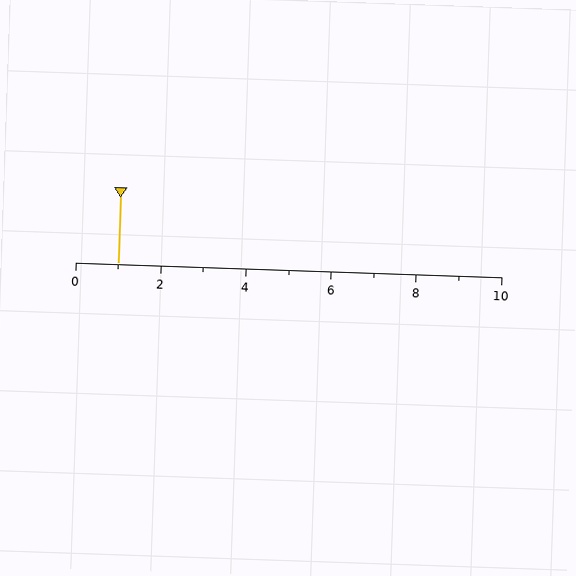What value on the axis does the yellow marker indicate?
The marker indicates approximately 1.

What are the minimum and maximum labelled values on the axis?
The axis runs from 0 to 10.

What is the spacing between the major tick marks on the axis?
The major ticks are spaced 2 apart.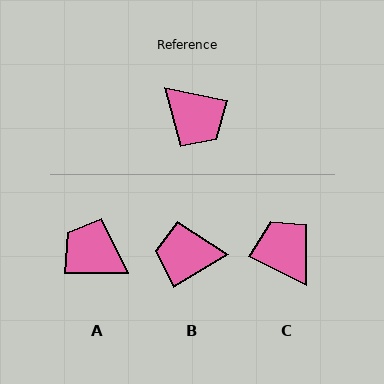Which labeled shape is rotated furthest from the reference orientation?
A, about 169 degrees away.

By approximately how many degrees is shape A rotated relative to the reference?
Approximately 169 degrees clockwise.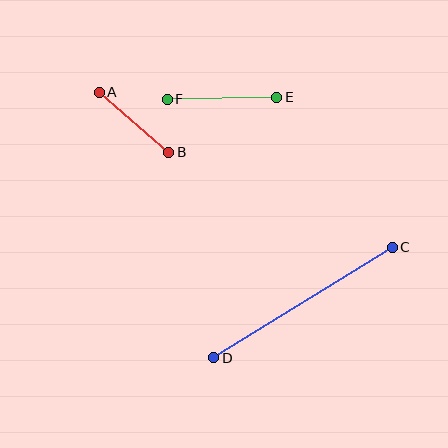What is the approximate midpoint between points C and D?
The midpoint is at approximately (303, 302) pixels.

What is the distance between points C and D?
The distance is approximately 210 pixels.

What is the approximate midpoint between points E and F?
The midpoint is at approximately (222, 98) pixels.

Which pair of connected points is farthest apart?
Points C and D are farthest apart.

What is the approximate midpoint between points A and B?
The midpoint is at approximately (134, 122) pixels.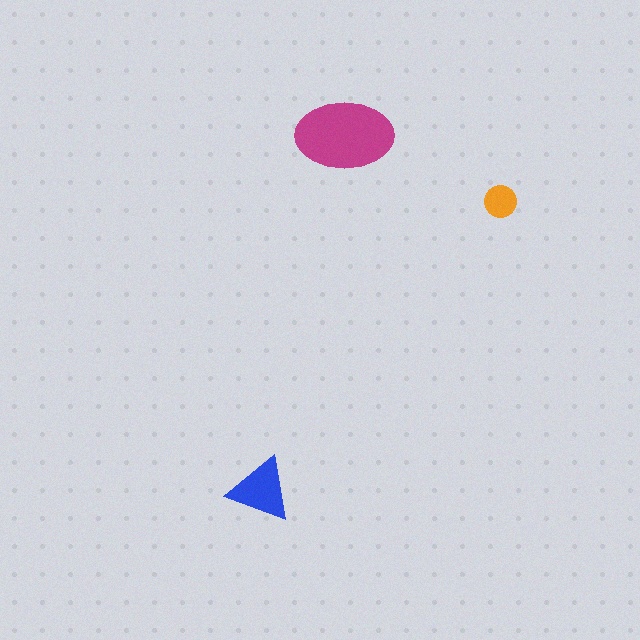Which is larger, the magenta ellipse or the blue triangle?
The magenta ellipse.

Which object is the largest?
The magenta ellipse.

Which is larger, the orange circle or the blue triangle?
The blue triangle.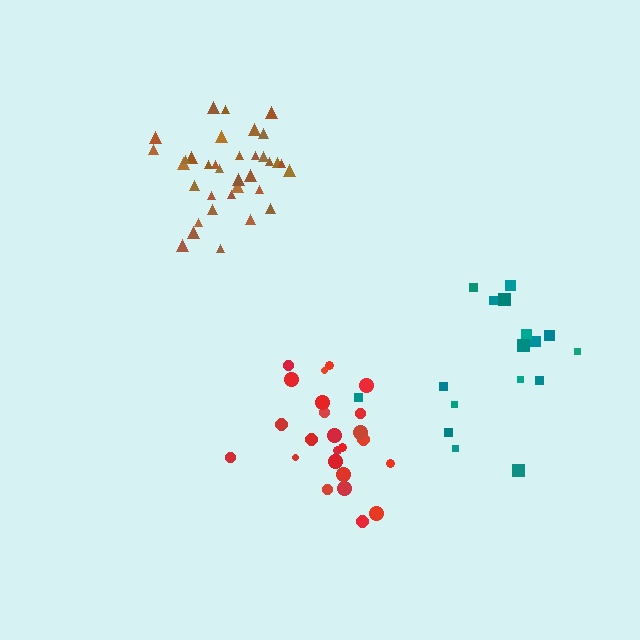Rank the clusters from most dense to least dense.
brown, red, teal.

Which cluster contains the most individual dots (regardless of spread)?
Brown (35).